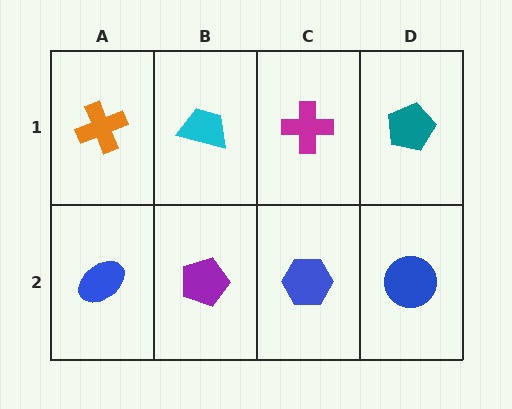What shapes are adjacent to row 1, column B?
A purple pentagon (row 2, column B), an orange cross (row 1, column A), a magenta cross (row 1, column C).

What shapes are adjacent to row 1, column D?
A blue circle (row 2, column D), a magenta cross (row 1, column C).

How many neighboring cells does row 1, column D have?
2.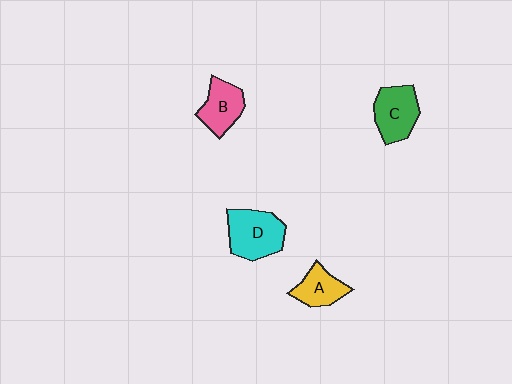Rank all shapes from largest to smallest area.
From largest to smallest: D (cyan), C (green), B (pink), A (yellow).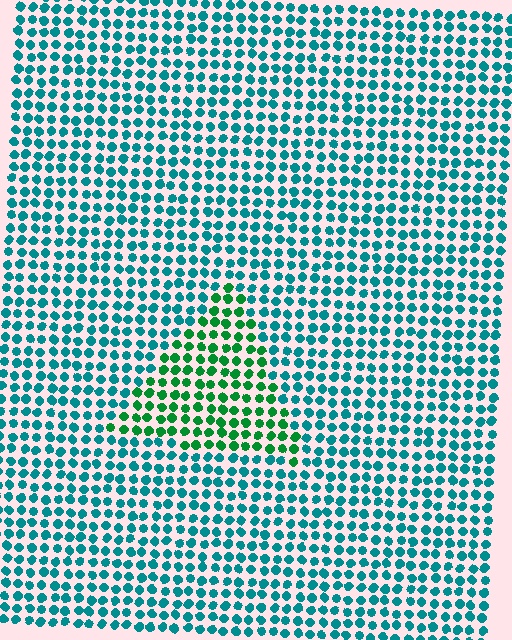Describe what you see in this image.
The image is filled with small teal elements in a uniform arrangement. A triangle-shaped region is visible where the elements are tinted to a slightly different hue, forming a subtle color boundary.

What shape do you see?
I see a triangle.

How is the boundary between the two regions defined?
The boundary is defined purely by a slight shift in hue (about 42 degrees). Spacing, size, and orientation are identical on both sides.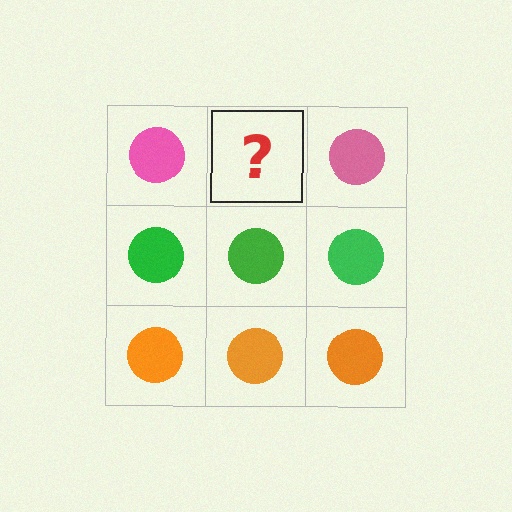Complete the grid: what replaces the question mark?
The question mark should be replaced with a pink circle.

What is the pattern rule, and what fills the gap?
The rule is that each row has a consistent color. The gap should be filled with a pink circle.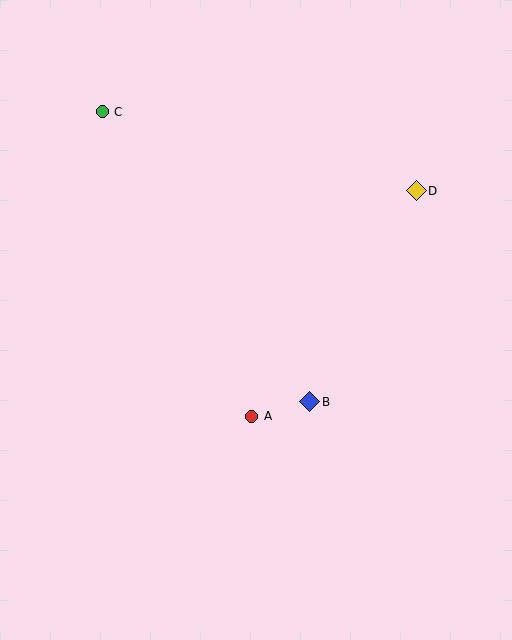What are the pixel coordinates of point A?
Point A is at (252, 416).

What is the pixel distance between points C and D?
The distance between C and D is 324 pixels.